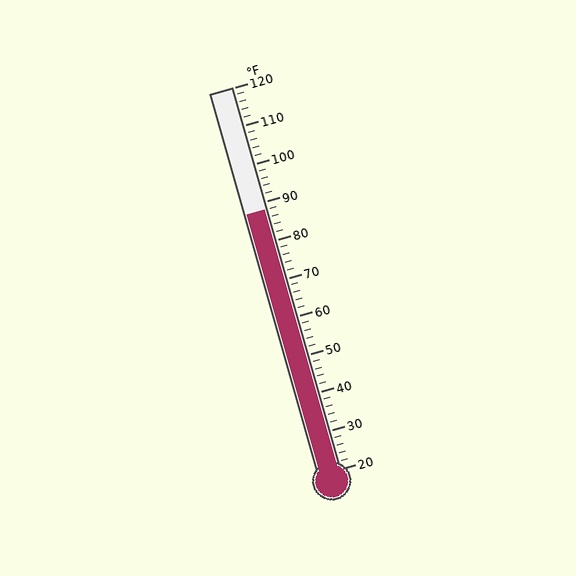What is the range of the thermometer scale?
The thermometer scale ranges from 20°F to 120°F.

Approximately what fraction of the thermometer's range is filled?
The thermometer is filled to approximately 70% of its range.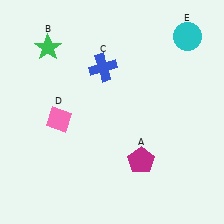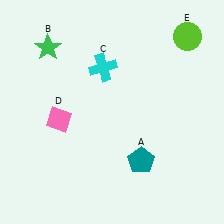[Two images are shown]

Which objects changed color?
A changed from magenta to teal. C changed from blue to cyan. E changed from cyan to lime.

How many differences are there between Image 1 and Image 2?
There are 3 differences between the two images.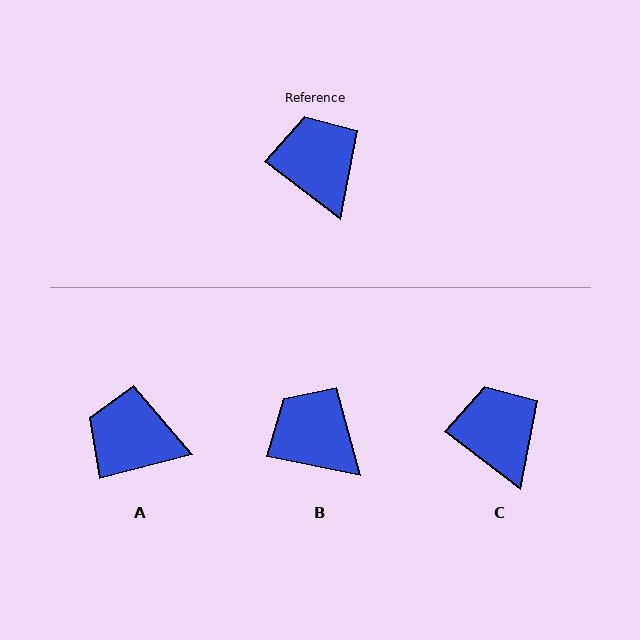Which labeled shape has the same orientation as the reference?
C.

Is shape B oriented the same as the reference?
No, it is off by about 26 degrees.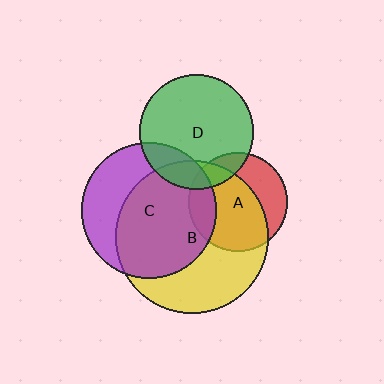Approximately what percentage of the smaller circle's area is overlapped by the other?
Approximately 65%.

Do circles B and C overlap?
Yes.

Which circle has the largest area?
Circle B (yellow).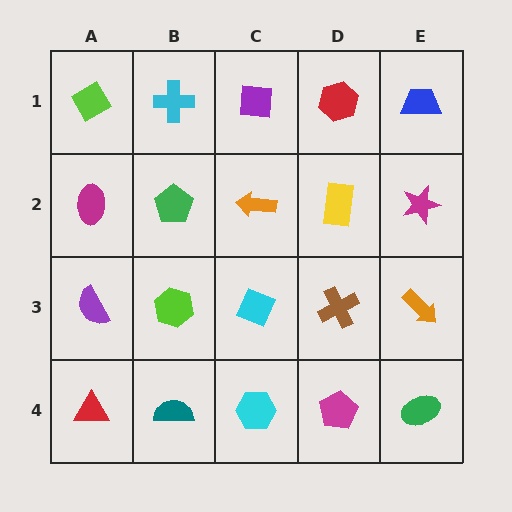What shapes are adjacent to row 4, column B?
A lime hexagon (row 3, column B), a red triangle (row 4, column A), a cyan hexagon (row 4, column C).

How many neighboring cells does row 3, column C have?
4.